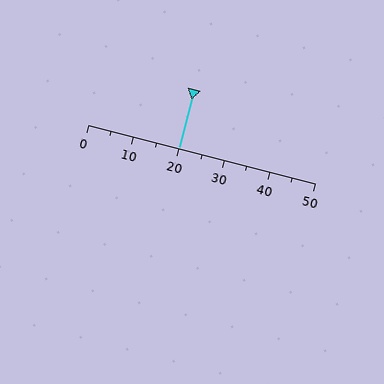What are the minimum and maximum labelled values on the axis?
The axis runs from 0 to 50.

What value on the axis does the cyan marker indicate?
The marker indicates approximately 20.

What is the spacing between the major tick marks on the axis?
The major ticks are spaced 10 apart.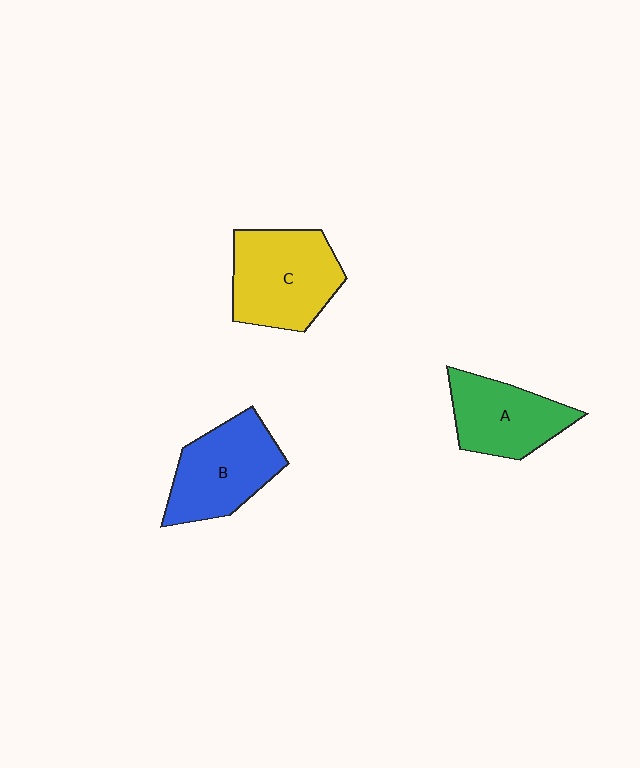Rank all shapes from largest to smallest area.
From largest to smallest: C (yellow), B (blue), A (green).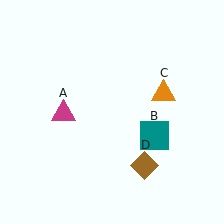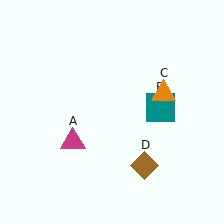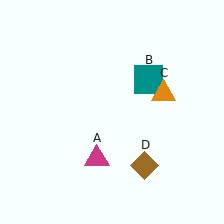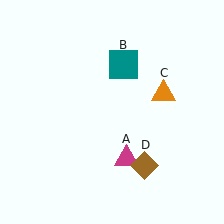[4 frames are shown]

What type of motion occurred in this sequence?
The magenta triangle (object A), teal square (object B) rotated counterclockwise around the center of the scene.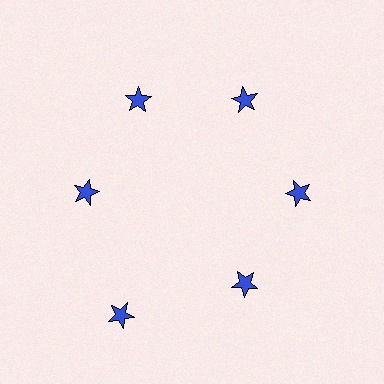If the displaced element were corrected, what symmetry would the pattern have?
It would have 6-fold rotational symmetry — the pattern would map onto itself every 60 degrees.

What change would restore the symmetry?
The symmetry would be restored by moving it inward, back onto the ring so that all 6 stars sit at equal angles and equal distance from the center.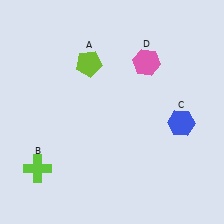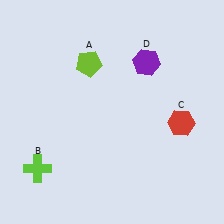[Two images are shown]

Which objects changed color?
C changed from blue to red. D changed from pink to purple.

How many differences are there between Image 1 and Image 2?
There are 2 differences between the two images.